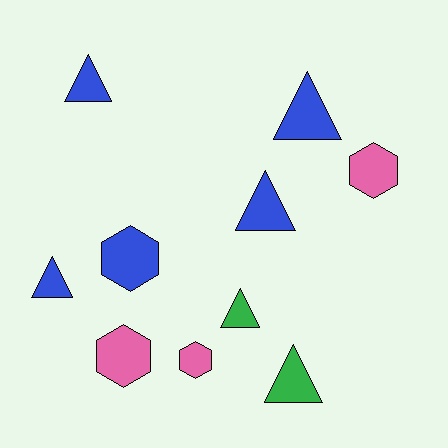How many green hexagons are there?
There are no green hexagons.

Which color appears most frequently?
Blue, with 5 objects.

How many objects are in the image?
There are 10 objects.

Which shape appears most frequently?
Triangle, with 6 objects.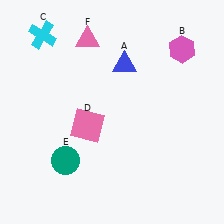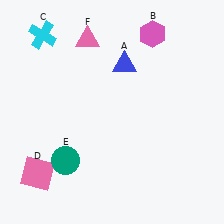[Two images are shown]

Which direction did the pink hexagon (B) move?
The pink hexagon (B) moved left.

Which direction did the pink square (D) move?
The pink square (D) moved left.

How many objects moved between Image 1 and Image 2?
2 objects moved between the two images.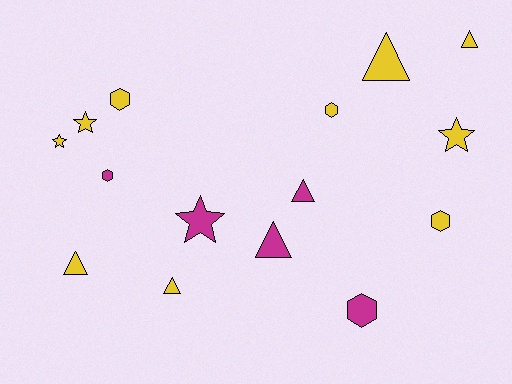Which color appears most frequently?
Yellow, with 10 objects.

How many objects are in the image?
There are 15 objects.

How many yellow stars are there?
There are 3 yellow stars.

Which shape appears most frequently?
Triangle, with 6 objects.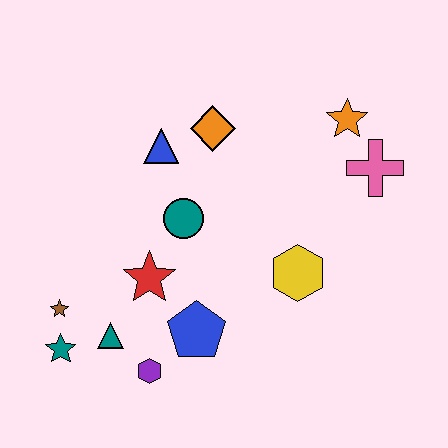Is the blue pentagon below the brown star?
Yes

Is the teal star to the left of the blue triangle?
Yes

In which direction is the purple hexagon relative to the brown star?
The purple hexagon is to the right of the brown star.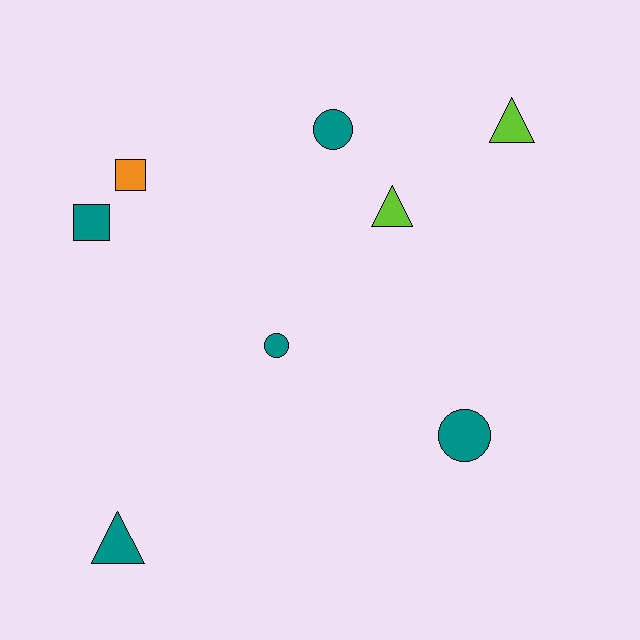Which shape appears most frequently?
Circle, with 3 objects.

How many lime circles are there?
There are no lime circles.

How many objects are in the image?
There are 8 objects.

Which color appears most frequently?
Teal, with 5 objects.